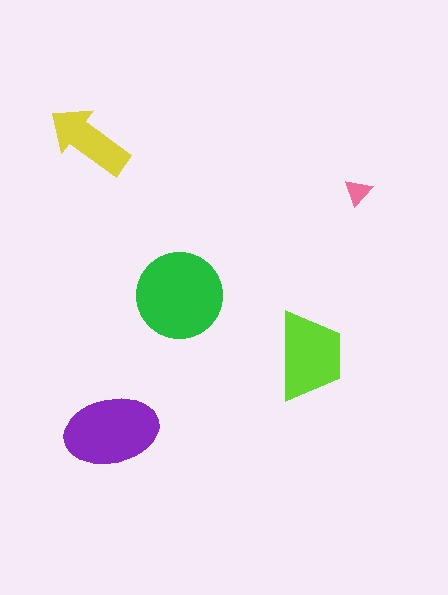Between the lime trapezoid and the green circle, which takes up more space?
The green circle.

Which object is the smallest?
The pink triangle.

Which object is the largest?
The green circle.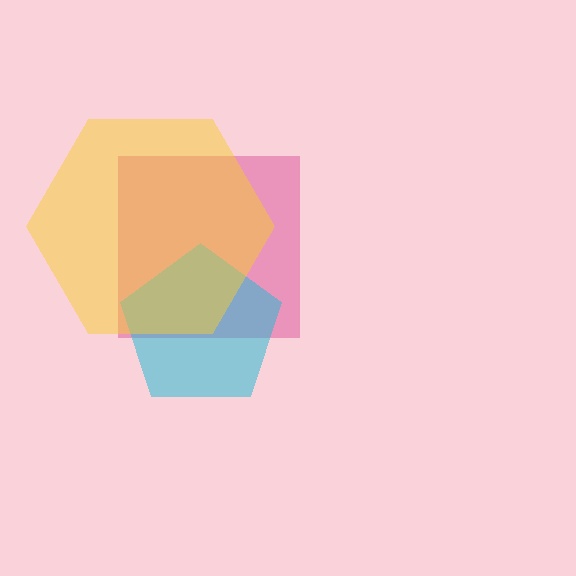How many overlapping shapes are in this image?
There are 3 overlapping shapes in the image.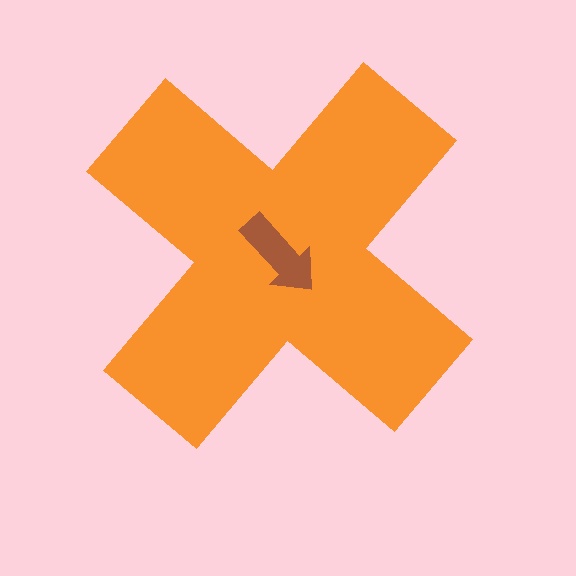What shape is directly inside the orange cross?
The brown arrow.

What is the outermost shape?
The orange cross.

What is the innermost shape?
The brown arrow.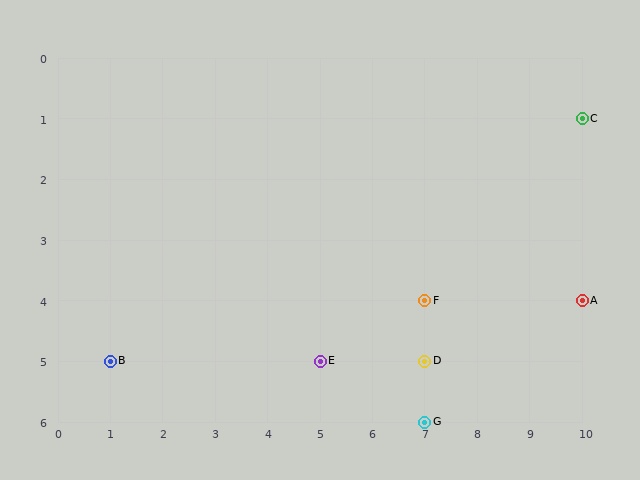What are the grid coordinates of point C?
Point C is at grid coordinates (10, 1).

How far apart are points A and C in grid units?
Points A and C are 3 rows apart.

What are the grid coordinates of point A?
Point A is at grid coordinates (10, 4).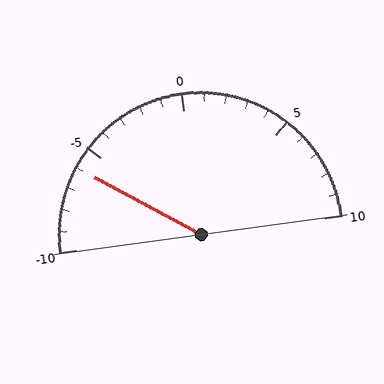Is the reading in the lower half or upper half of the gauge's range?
The reading is in the lower half of the range (-10 to 10).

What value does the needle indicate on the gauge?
The needle indicates approximately -6.